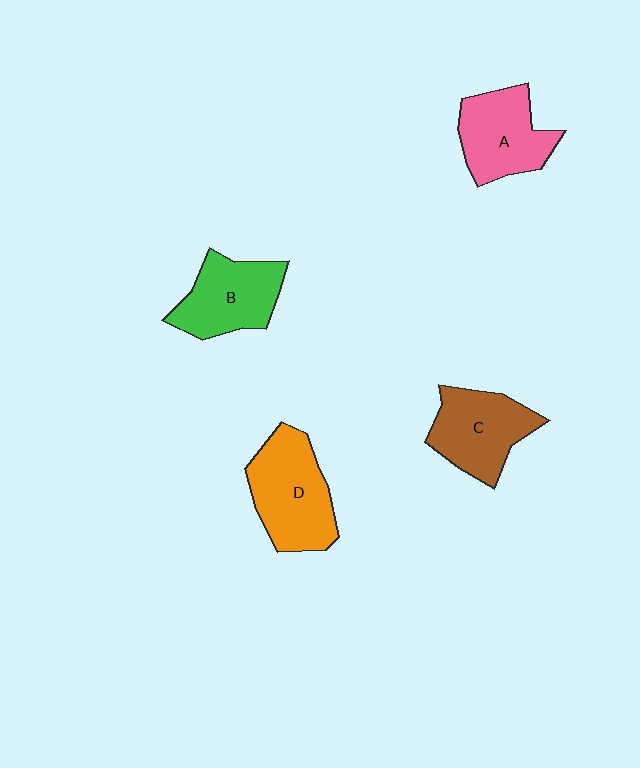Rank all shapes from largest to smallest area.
From largest to smallest: D (orange), C (brown), B (green), A (pink).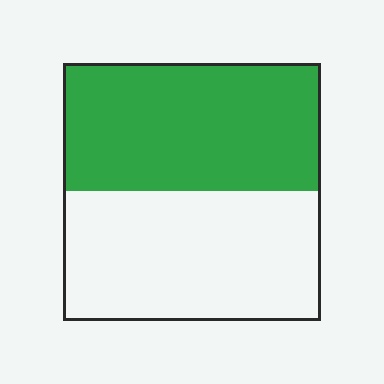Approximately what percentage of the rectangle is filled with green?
Approximately 50%.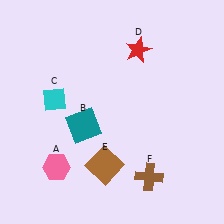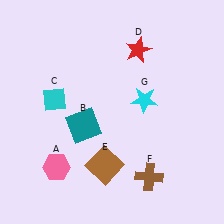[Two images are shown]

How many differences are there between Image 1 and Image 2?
There is 1 difference between the two images.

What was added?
A cyan star (G) was added in Image 2.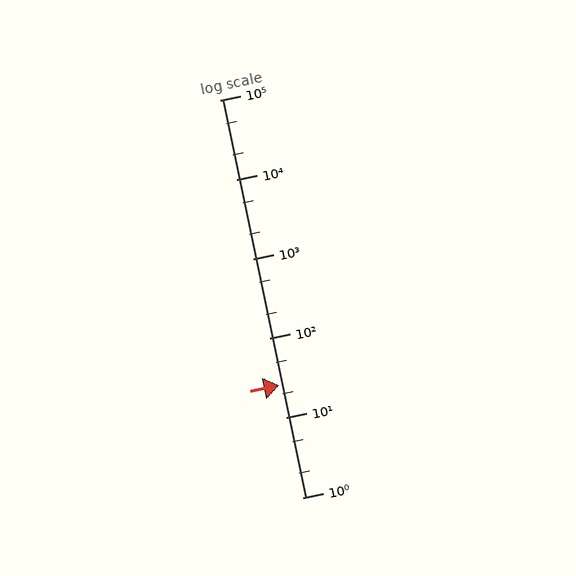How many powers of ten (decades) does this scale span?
The scale spans 5 decades, from 1 to 100000.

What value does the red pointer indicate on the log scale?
The pointer indicates approximately 26.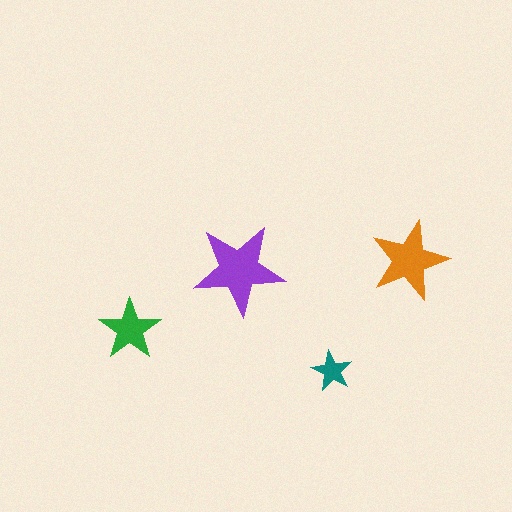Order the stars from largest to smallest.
the purple one, the orange one, the green one, the teal one.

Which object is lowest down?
The teal star is bottommost.